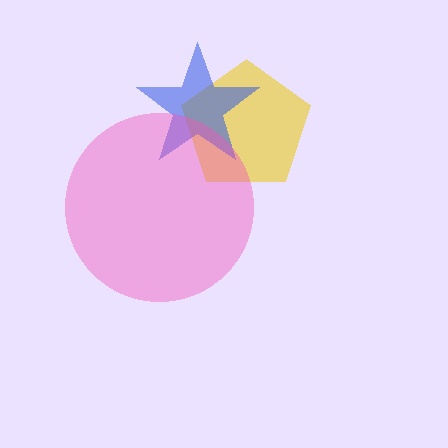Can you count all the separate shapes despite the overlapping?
Yes, there are 3 separate shapes.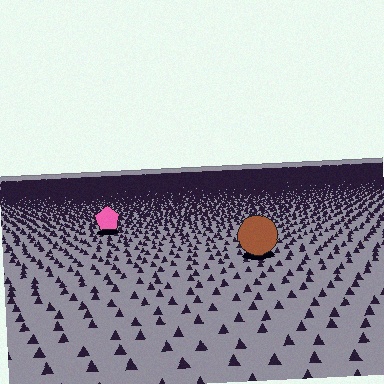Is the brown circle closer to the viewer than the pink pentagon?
Yes. The brown circle is closer — you can tell from the texture gradient: the ground texture is coarser near it.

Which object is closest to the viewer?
The brown circle is closest. The texture marks near it are larger and more spread out.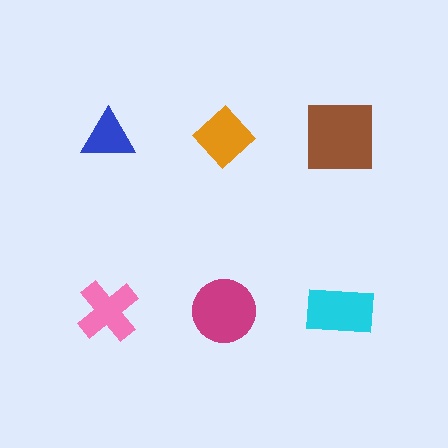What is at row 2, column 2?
A magenta circle.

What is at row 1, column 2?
An orange diamond.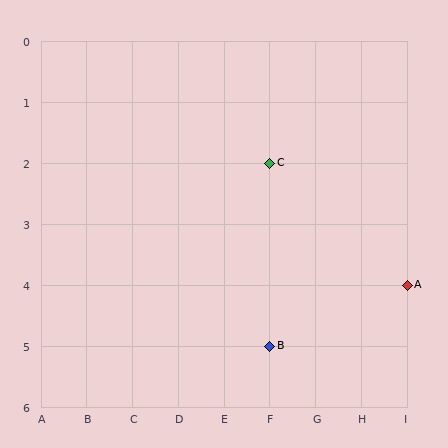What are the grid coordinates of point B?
Point B is at grid coordinates (F, 5).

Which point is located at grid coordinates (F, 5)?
Point B is at (F, 5).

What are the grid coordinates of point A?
Point A is at grid coordinates (I, 4).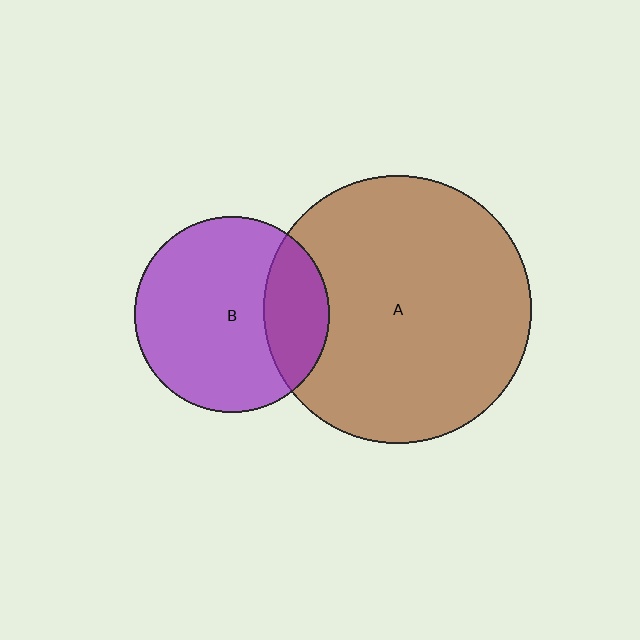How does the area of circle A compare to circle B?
Approximately 1.9 times.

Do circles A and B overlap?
Yes.